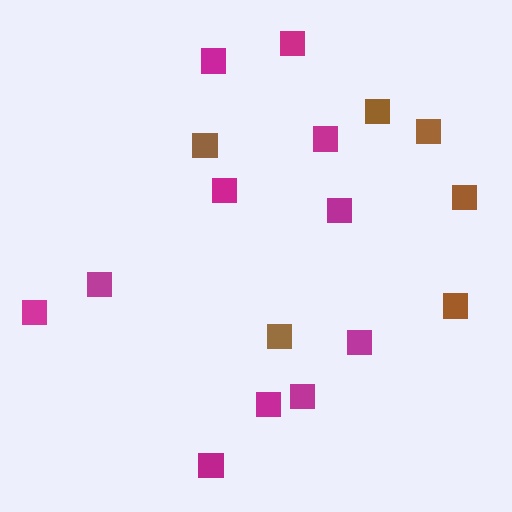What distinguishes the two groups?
There are 2 groups: one group of magenta squares (11) and one group of brown squares (6).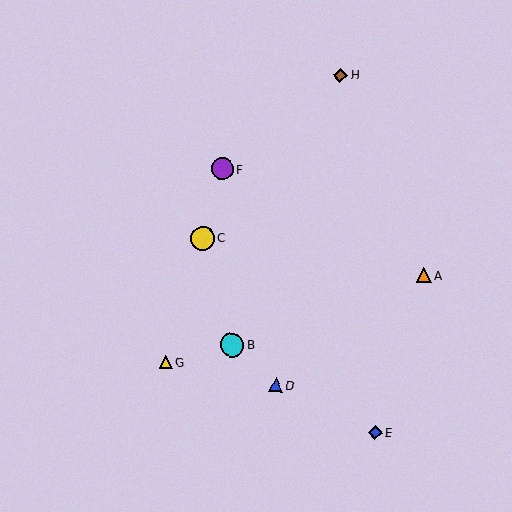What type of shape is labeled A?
Shape A is an orange triangle.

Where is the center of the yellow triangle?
The center of the yellow triangle is at (166, 363).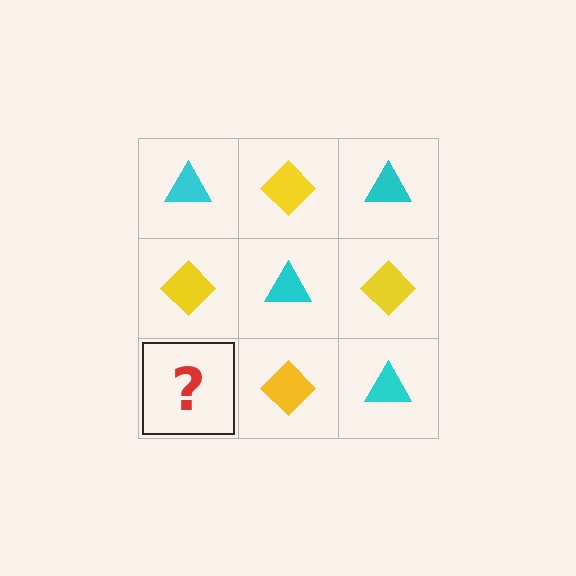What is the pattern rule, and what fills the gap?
The rule is that it alternates cyan triangle and yellow diamond in a checkerboard pattern. The gap should be filled with a cyan triangle.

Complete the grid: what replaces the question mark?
The question mark should be replaced with a cyan triangle.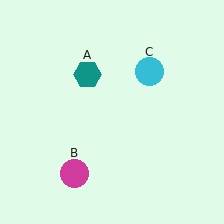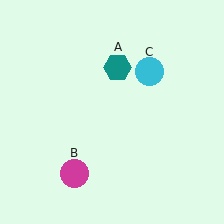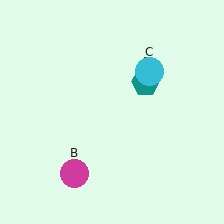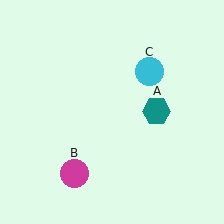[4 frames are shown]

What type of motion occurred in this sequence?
The teal hexagon (object A) rotated clockwise around the center of the scene.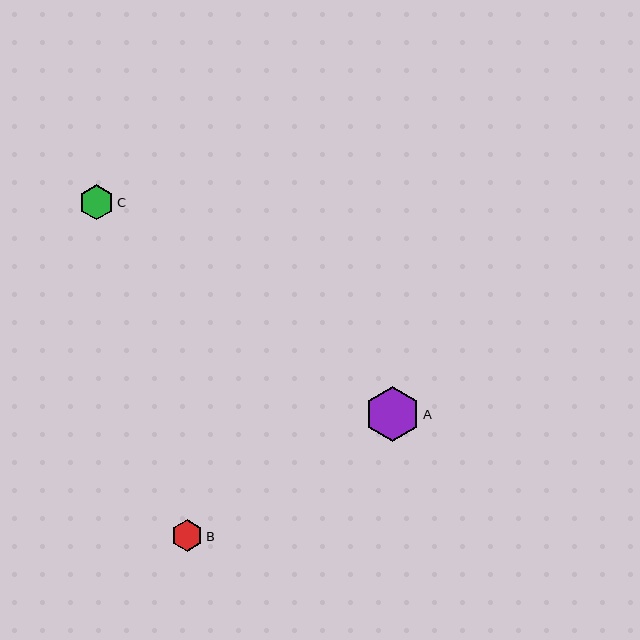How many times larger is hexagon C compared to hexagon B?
Hexagon C is approximately 1.1 times the size of hexagon B.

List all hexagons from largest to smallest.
From largest to smallest: A, C, B.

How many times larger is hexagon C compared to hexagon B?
Hexagon C is approximately 1.1 times the size of hexagon B.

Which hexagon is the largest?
Hexagon A is the largest with a size of approximately 55 pixels.